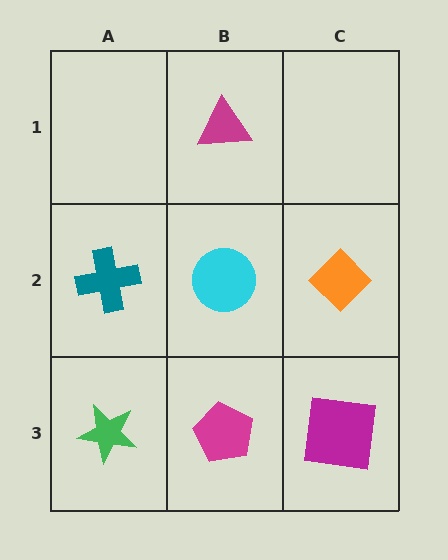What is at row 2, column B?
A cyan circle.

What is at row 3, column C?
A magenta square.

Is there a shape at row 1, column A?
No, that cell is empty.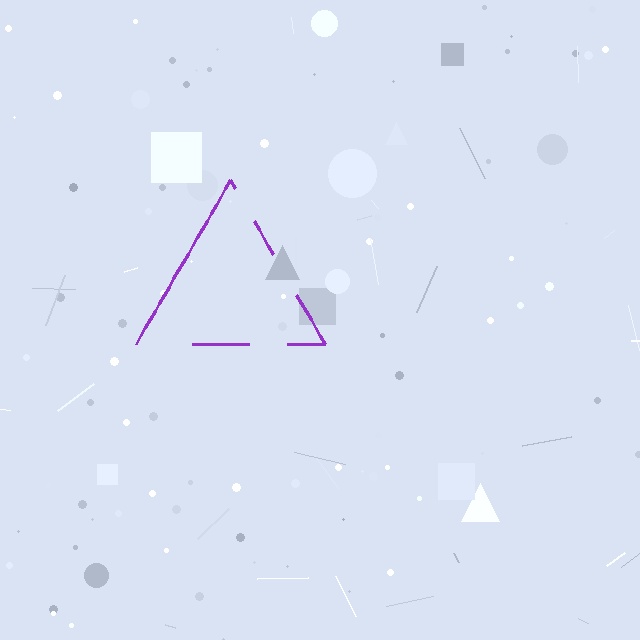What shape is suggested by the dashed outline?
The dashed outline suggests a triangle.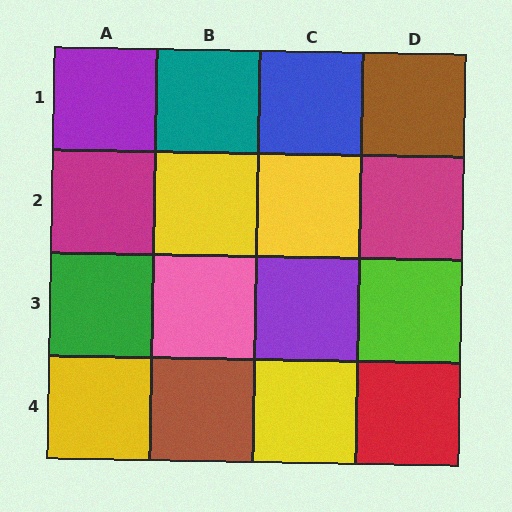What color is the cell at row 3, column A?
Green.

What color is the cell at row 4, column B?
Brown.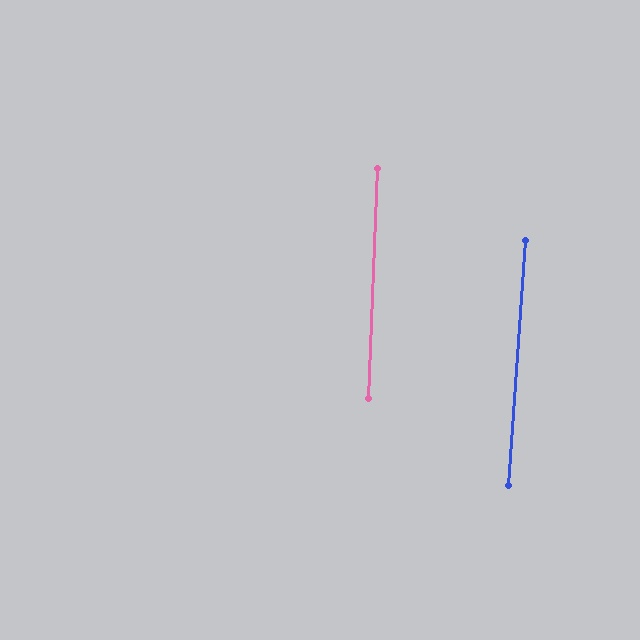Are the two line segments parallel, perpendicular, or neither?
Parallel — their directions differ by only 1.9°.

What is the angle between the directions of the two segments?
Approximately 2 degrees.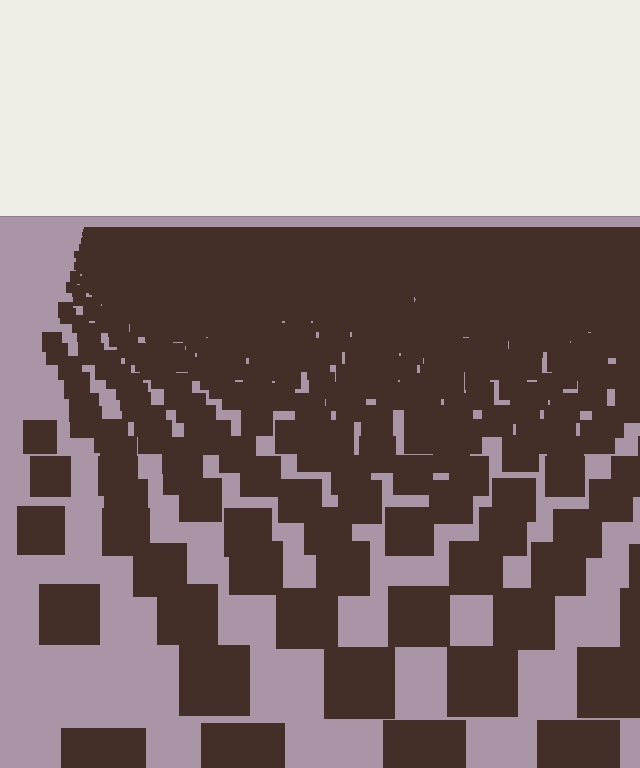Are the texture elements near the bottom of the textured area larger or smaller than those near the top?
Larger. Near the bottom, elements are closer to the viewer and appear at a bigger on-screen size.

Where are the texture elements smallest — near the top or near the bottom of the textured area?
Near the top.